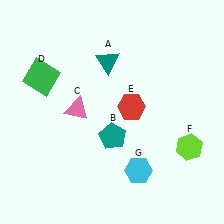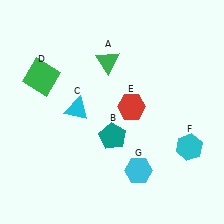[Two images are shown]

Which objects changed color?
A changed from teal to green. C changed from pink to cyan. F changed from lime to cyan.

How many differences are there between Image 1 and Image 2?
There are 3 differences between the two images.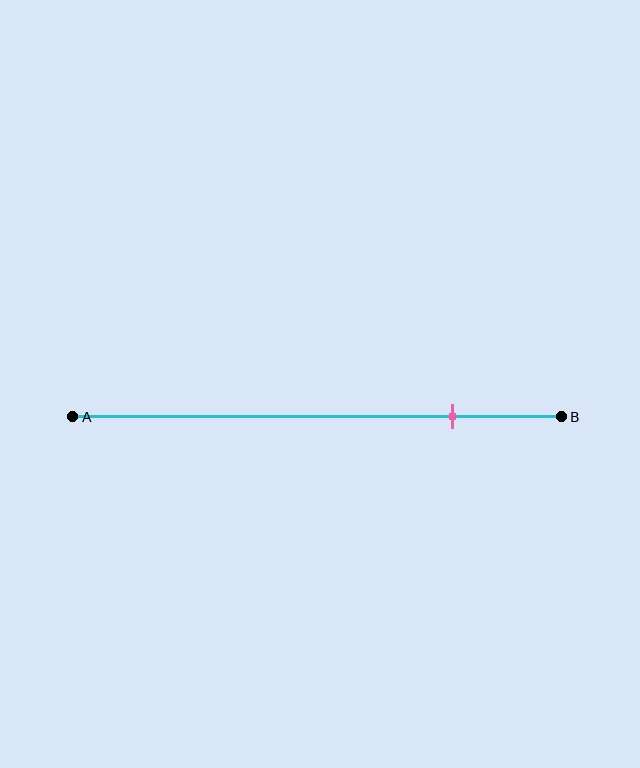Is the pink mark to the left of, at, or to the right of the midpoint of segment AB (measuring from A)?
The pink mark is to the right of the midpoint of segment AB.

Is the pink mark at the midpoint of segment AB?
No, the mark is at about 80% from A, not at the 50% midpoint.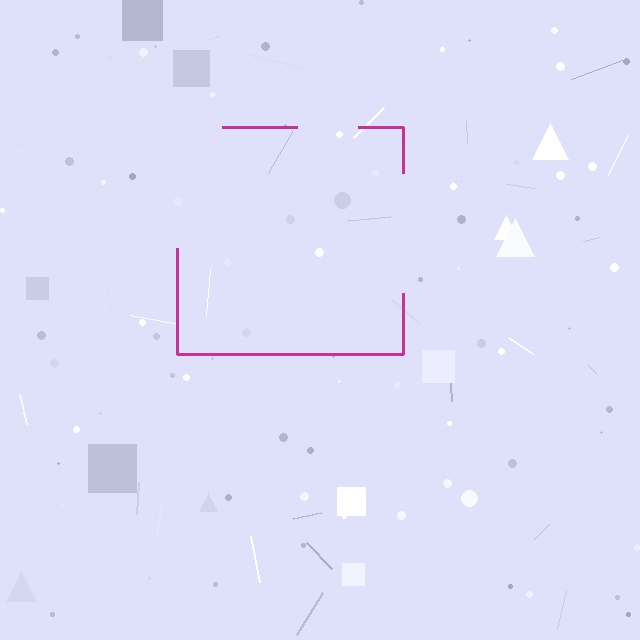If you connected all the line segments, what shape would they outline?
They would outline a square.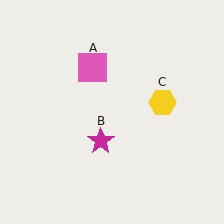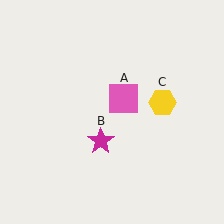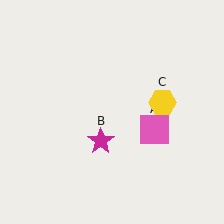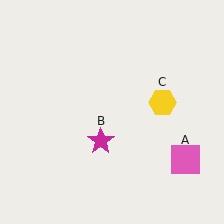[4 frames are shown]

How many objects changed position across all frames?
1 object changed position: pink square (object A).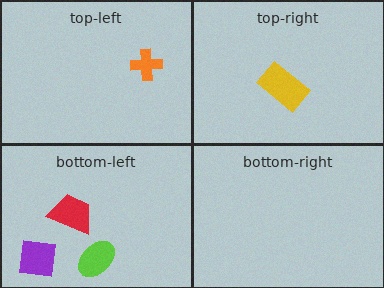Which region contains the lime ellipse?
The bottom-left region.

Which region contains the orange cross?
The top-left region.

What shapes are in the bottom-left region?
The red trapezoid, the purple square, the lime ellipse.